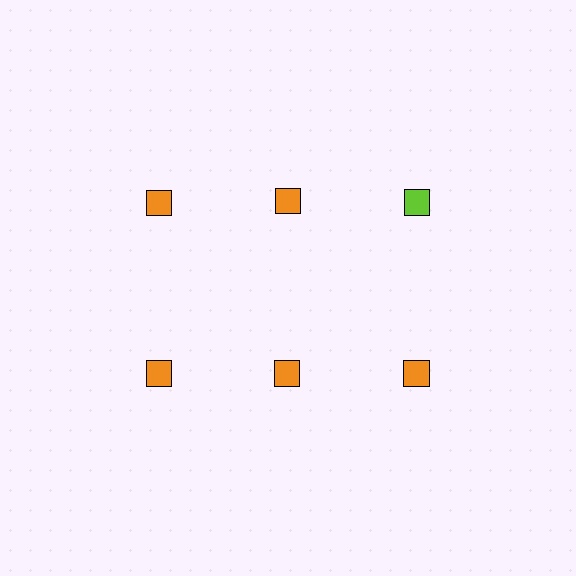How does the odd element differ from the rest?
It has a different color: lime instead of orange.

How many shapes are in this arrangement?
There are 6 shapes arranged in a grid pattern.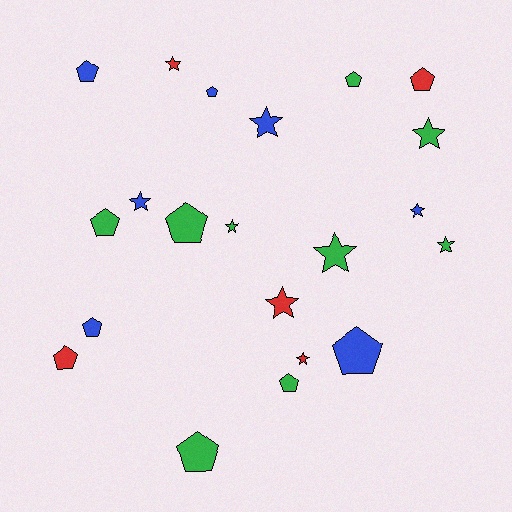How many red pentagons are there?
There are 2 red pentagons.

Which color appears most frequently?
Green, with 9 objects.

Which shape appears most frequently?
Pentagon, with 11 objects.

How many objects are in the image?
There are 21 objects.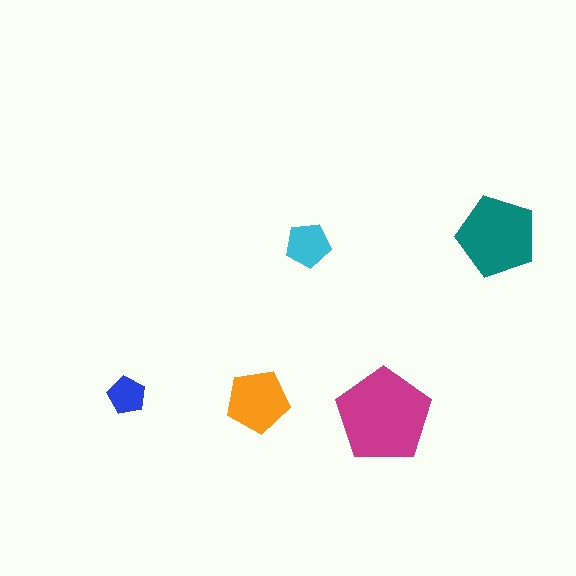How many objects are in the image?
There are 5 objects in the image.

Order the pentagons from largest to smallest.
the magenta one, the teal one, the orange one, the cyan one, the blue one.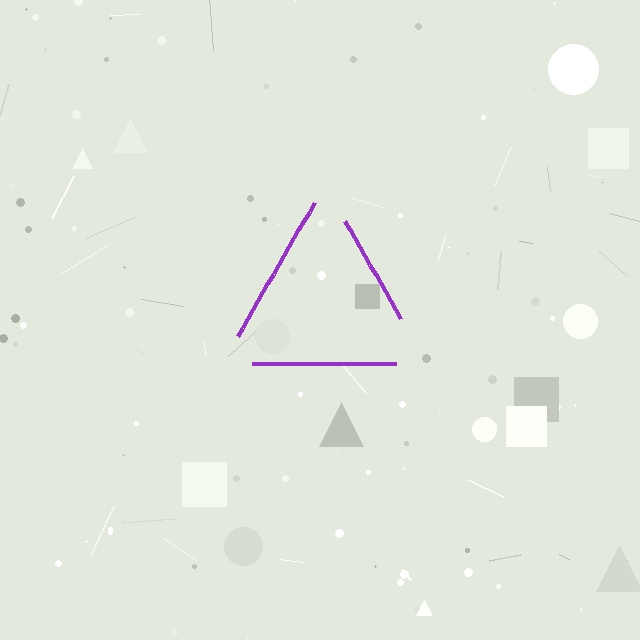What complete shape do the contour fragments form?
The contour fragments form a triangle.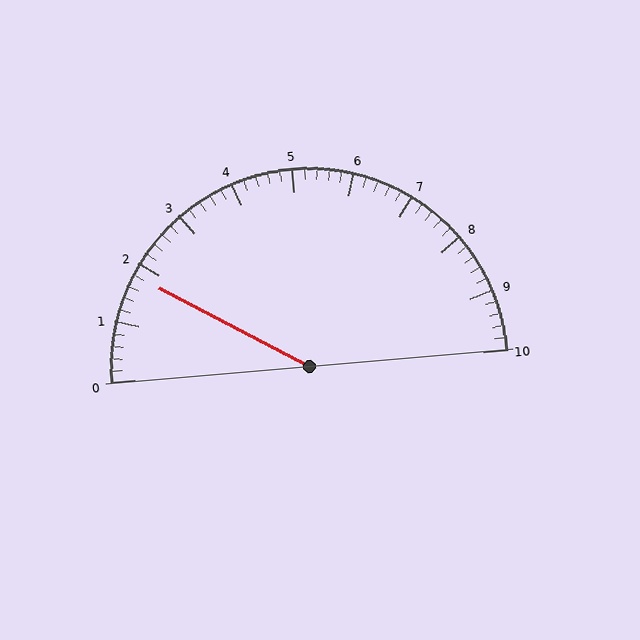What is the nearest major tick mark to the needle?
The nearest major tick mark is 2.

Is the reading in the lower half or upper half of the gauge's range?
The reading is in the lower half of the range (0 to 10).